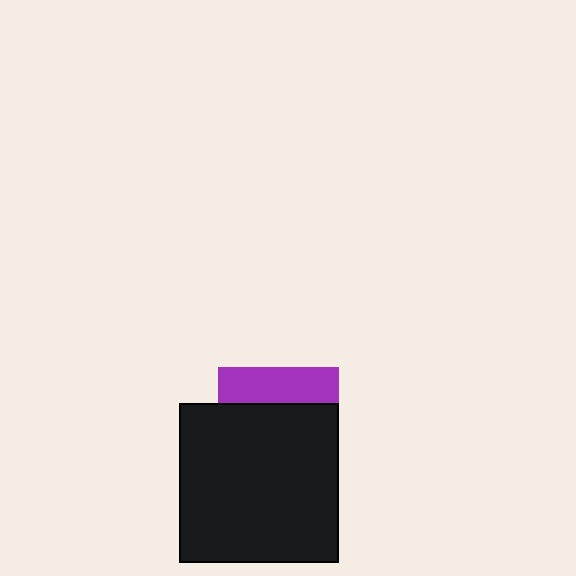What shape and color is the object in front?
The object in front is a black square.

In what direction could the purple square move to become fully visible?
The purple square could move up. That would shift it out from behind the black square entirely.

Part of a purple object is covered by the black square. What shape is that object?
It is a square.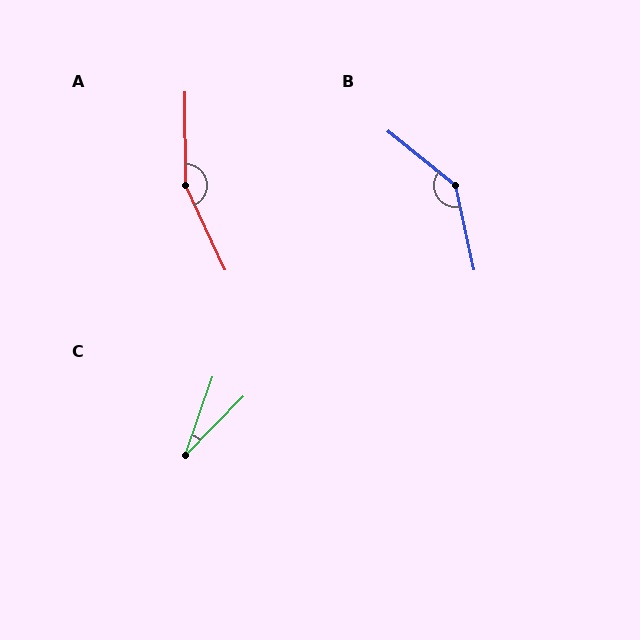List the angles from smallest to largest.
C (25°), B (141°), A (155°).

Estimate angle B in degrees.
Approximately 141 degrees.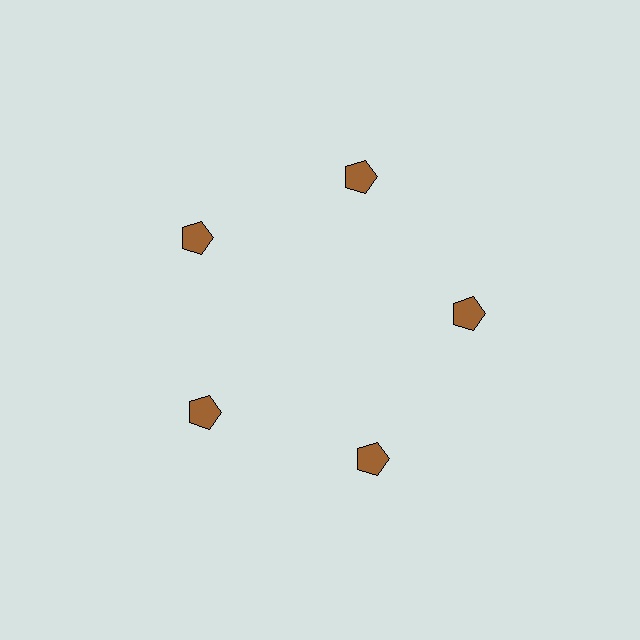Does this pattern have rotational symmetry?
Yes, this pattern has 5-fold rotational symmetry. It looks the same after rotating 72 degrees around the center.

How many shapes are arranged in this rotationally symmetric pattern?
There are 5 shapes, arranged in 5 groups of 1.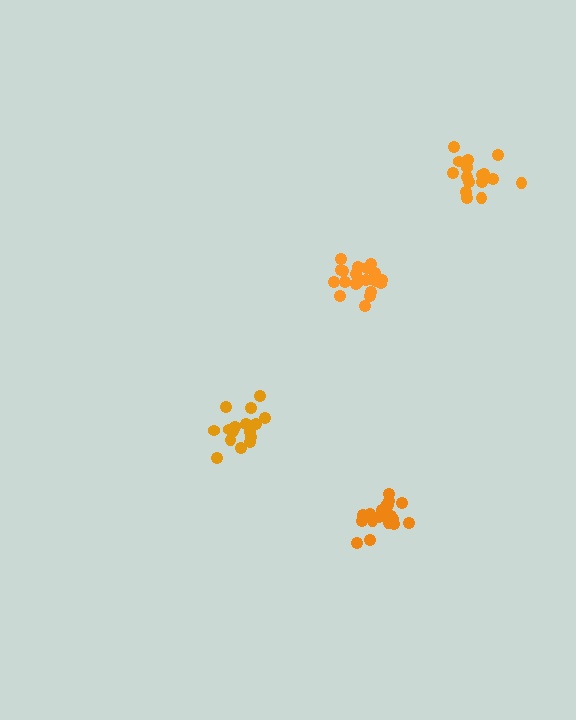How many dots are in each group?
Group 1: 18 dots, Group 2: 16 dots, Group 3: 16 dots, Group 4: 21 dots (71 total).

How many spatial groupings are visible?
There are 4 spatial groupings.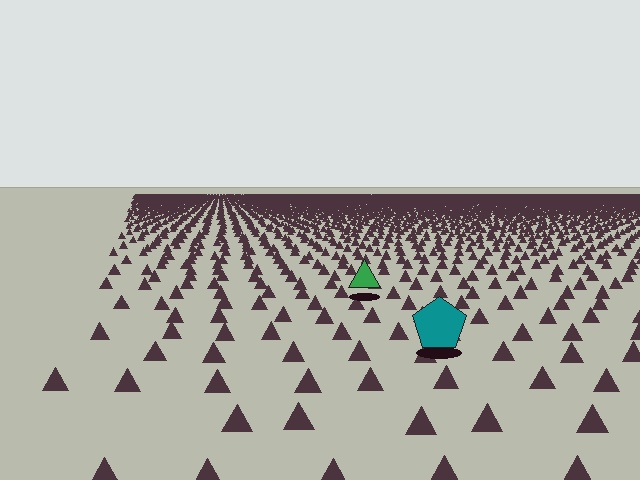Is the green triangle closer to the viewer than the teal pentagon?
No. The teal pentagon is closer — you can tell from the texture gradient: the ground texture is coarser near it.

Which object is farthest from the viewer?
The green triangle is farthest from the viewer. It appears smaller and the ground texture around it is denser.